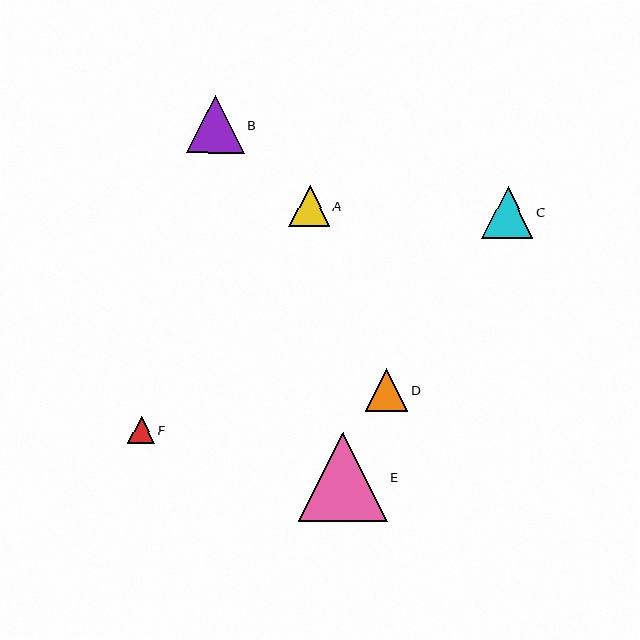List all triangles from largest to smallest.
From largest to smallest: E, B, C, D, A, F.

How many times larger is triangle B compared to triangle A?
Triangle B is approximately 1.4 times the size of triangle A.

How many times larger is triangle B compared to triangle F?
Triangle B is approximately 2.1 times the size of triangle F.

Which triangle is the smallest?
Triangle F is the smallest with a size of approximately 27 pixels.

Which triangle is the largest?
Triangle E is the largest with a size of approximately 89 pixels.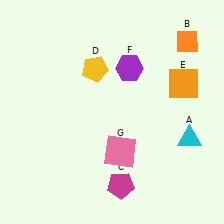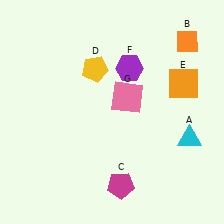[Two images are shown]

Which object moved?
The pink square (G) moved up.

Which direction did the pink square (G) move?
The pink square (G) moved up.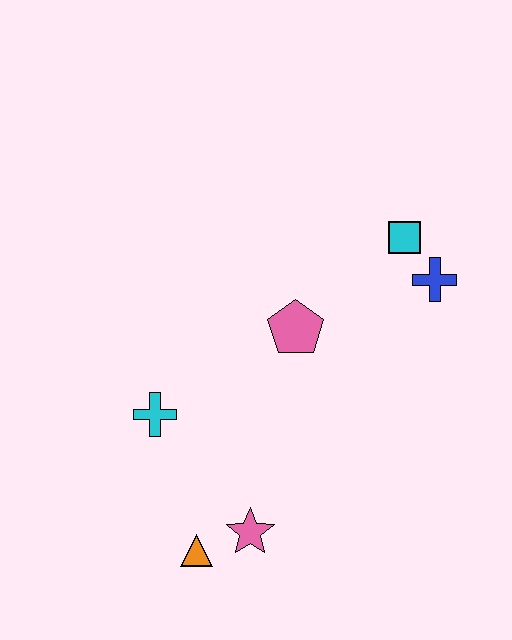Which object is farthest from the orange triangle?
The cyan square is farthest from the orange triangle.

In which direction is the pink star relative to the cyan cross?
The pink star is below the cyan cross.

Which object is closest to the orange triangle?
The pink star is closest to the orange triangle.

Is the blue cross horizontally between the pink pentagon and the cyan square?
No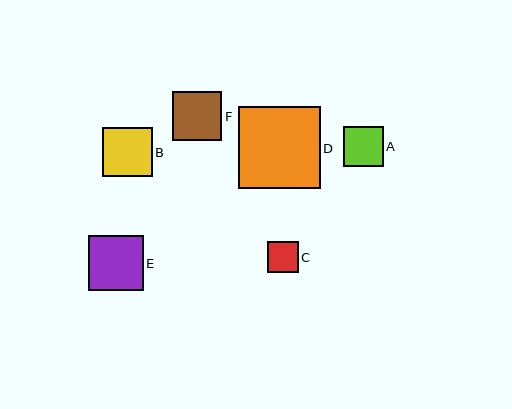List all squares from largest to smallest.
From largest to smallest: D, E, B, F, A, C.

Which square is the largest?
Square D is the largest with a size of approximately 82 pixels.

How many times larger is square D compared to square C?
Square D is approximately 2.7 times the size of square C.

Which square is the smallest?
Square C is the smallest with a size of approximately 31 pixels.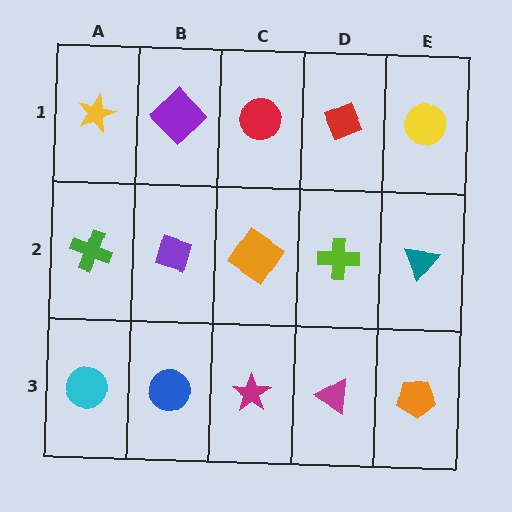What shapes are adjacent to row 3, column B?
A purple diamond (row 2, column B), a cyan circle (row 3, column A), a magenta star (row 3, column C).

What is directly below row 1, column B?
A purple diamond.